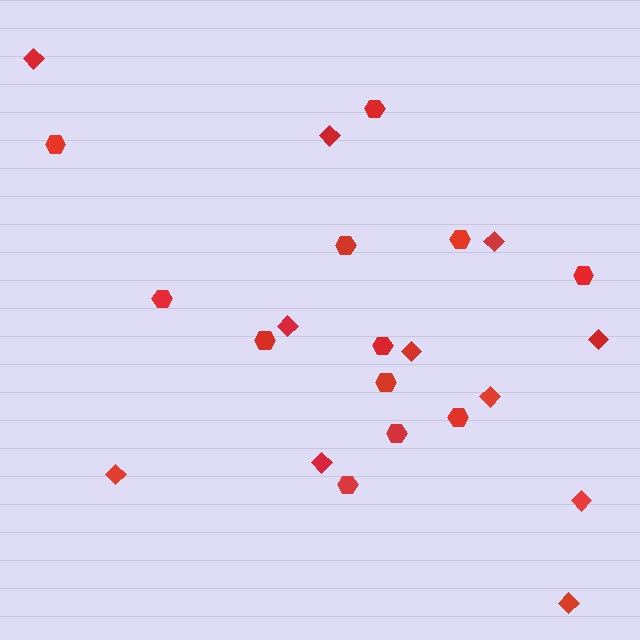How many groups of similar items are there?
There are 2 groups: one group of hexagons (12) and one group of diamonds (11).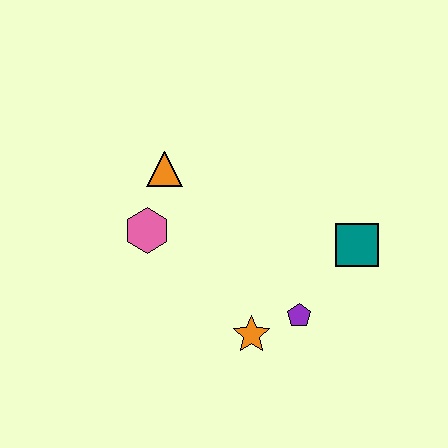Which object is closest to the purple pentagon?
The orange star is closest to the purple pentagon.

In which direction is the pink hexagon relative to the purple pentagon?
The pink hexagon is to the left of the purple pentagon.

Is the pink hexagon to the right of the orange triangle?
No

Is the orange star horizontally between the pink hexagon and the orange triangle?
No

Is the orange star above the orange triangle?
No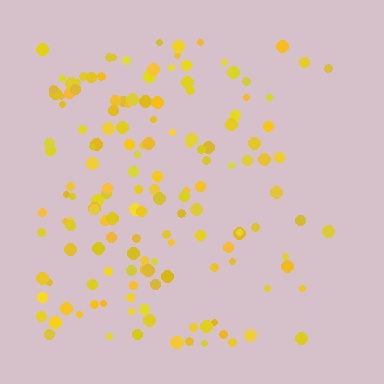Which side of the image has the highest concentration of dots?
The left.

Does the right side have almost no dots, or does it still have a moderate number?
Still a moderate number, just noticeably fewer than the left.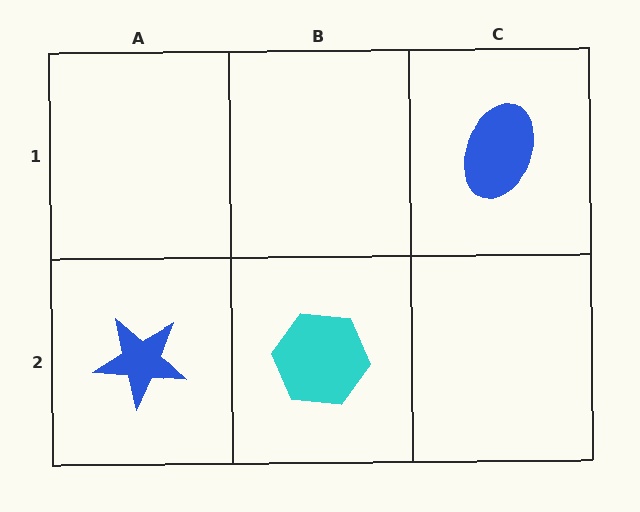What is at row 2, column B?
A cyan hexagon.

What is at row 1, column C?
A blue ellipse.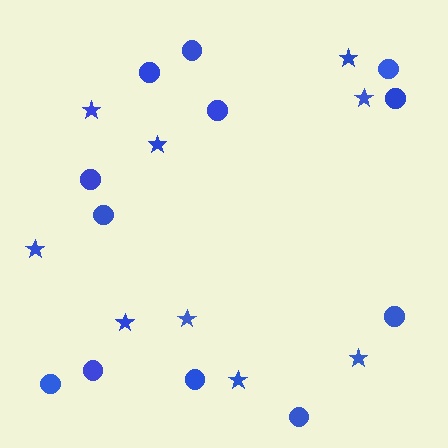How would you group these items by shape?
There are 2 groups: one group of circles (12) and one group of stars (9).